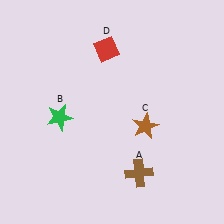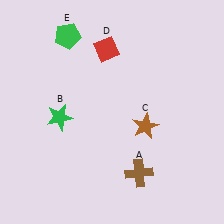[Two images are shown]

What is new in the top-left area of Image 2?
A green pentagon (E) was added in the top-left area of Image 2.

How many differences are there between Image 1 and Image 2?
There is 1 difference between the two images.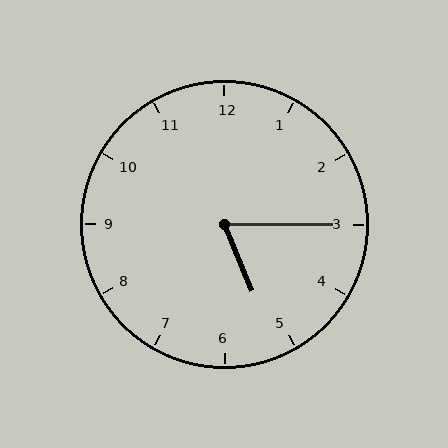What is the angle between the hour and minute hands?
Approximately 68 degrees.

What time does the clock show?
5:15.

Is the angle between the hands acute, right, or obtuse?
It is acute.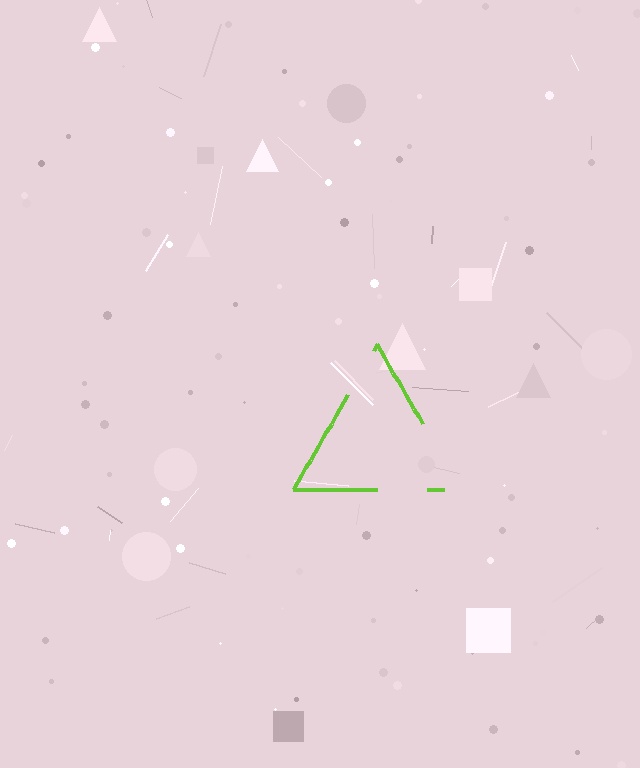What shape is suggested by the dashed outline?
The dashed outline suggests a triangle.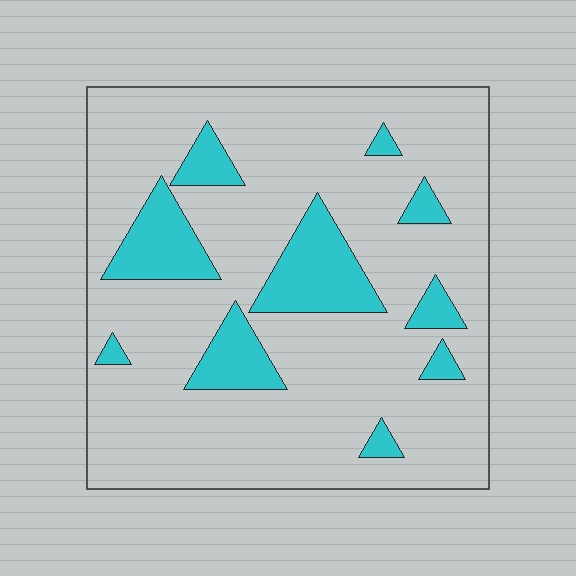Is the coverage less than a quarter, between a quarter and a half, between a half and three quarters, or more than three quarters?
Less than a quarter.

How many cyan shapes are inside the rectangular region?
10.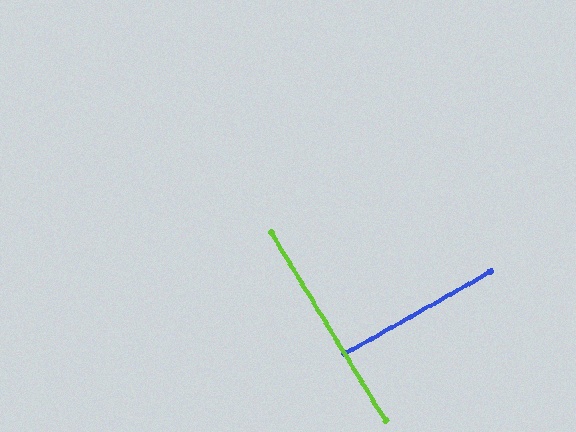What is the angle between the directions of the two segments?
Approximately 88 degrees.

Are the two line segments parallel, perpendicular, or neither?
Perpendicular — they meet at approximately 88°.